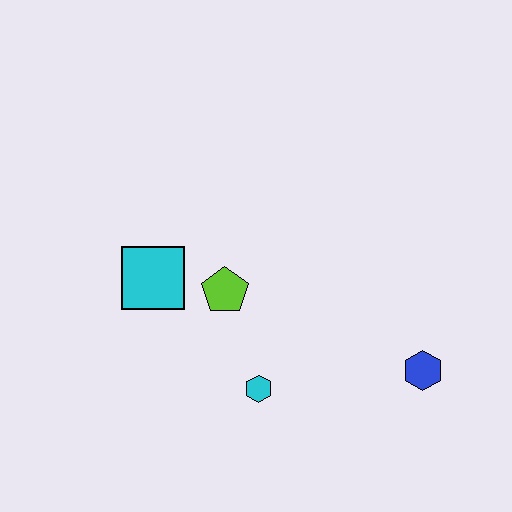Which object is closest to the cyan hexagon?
The lime pentagon is closest to the cyan hexagon.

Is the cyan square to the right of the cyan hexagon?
No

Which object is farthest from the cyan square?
The blue hexagon is farthest from the cyan square.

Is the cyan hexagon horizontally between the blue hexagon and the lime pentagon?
Yes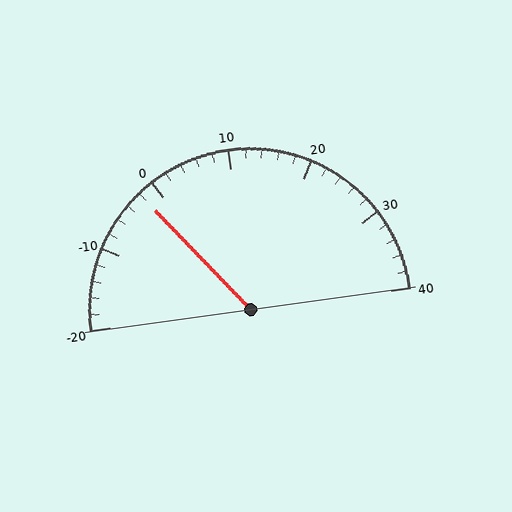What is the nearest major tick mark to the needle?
The nearest major tick mark is 0.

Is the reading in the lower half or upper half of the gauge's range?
The reading is in the lower half of the range (-20 to 40).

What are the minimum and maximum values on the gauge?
The gauge ranges from -20 to 40.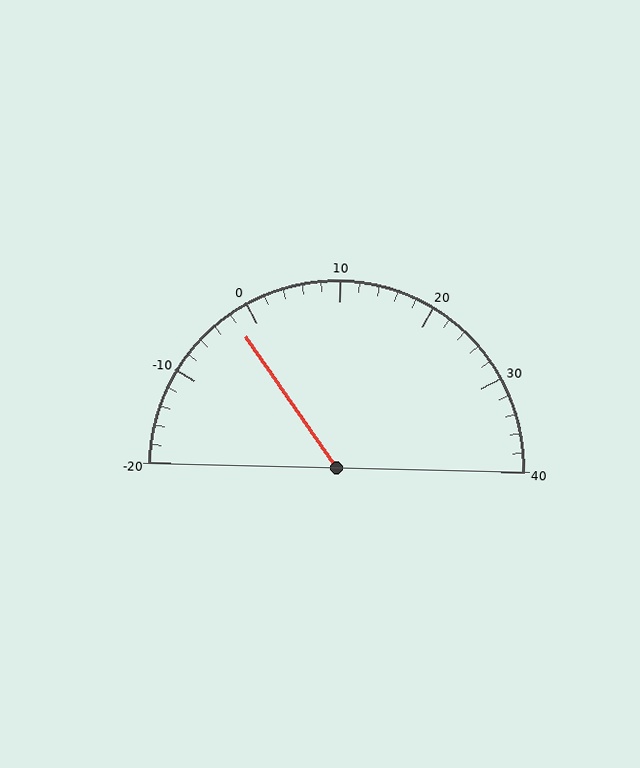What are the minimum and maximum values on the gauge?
The gauge ranges from -20 to 40.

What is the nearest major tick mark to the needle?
The nearest major tick mark is 0.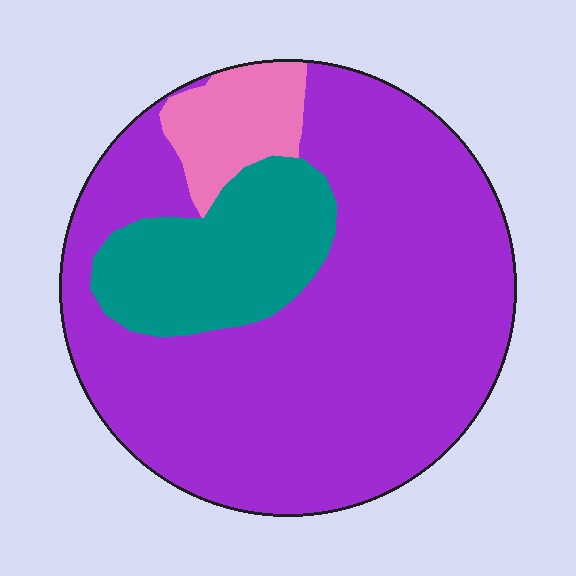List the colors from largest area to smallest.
From largest to smallest: purple, teal, pink.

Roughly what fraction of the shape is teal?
Teal covers about 20% of the shape.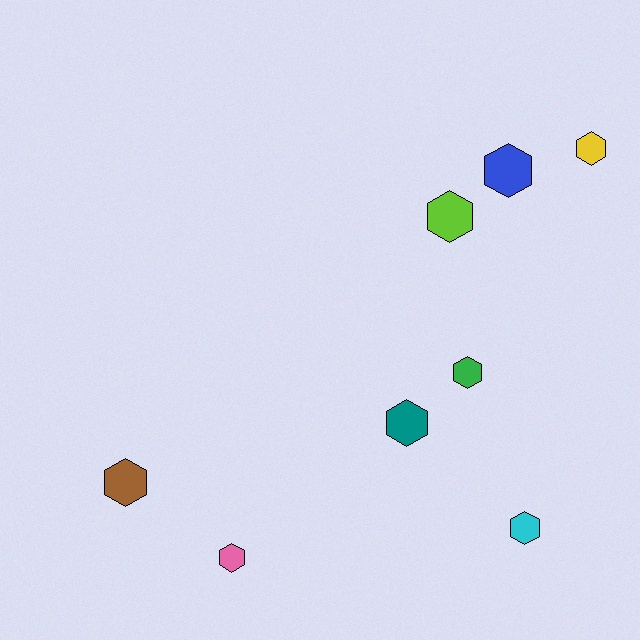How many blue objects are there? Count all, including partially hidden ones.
There is 1 blue object.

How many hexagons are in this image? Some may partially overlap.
There are 8 hexagons.